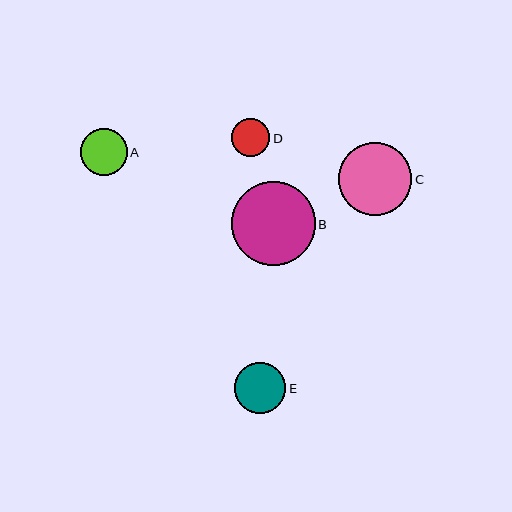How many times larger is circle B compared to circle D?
Circle B is approximately 2.2 times the size of circle D.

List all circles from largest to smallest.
From largest to smallest: B, C, E, A, D.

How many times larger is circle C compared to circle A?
Circle C is approximately 1.6 times the size of circle A.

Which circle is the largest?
Circle B is the largest with a size of approximately 84 pixels.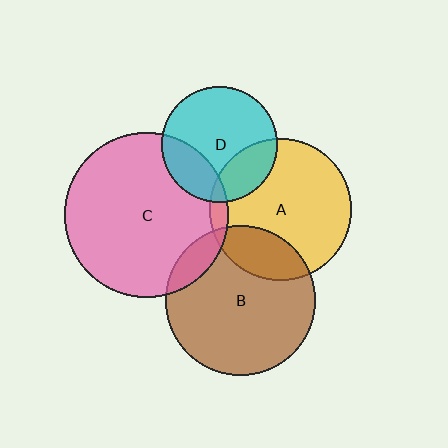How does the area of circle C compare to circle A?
Approximately 1.3 times.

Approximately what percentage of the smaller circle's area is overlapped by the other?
Approximately 10%.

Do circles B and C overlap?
Yes.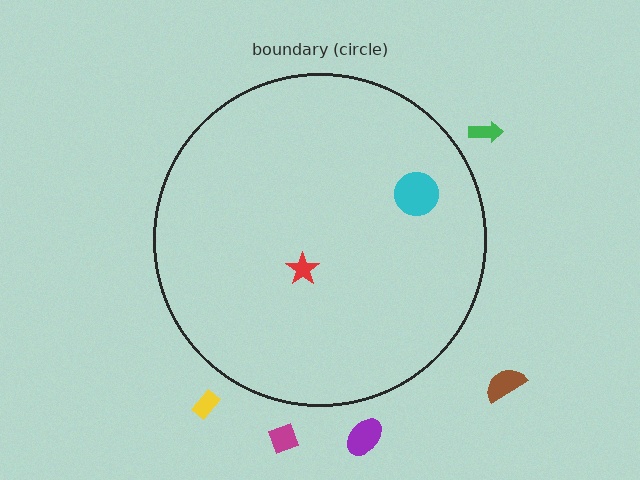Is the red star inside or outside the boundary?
Inside.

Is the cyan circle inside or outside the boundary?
Inside.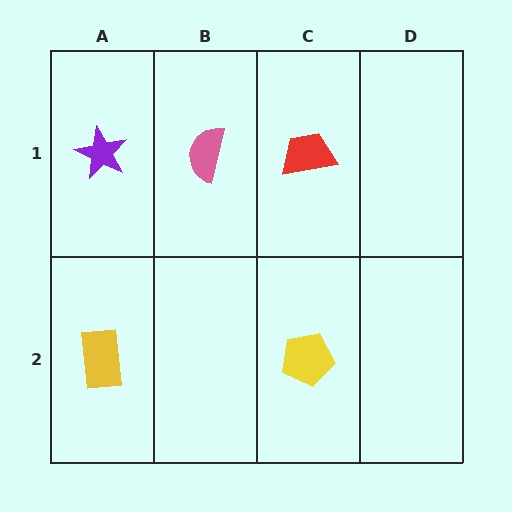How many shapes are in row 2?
2 shapes.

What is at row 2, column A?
A yellow rectangle.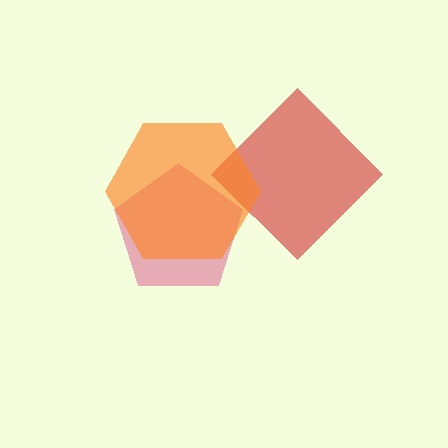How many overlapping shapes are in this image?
There are 3 overlapping shapes in the image.